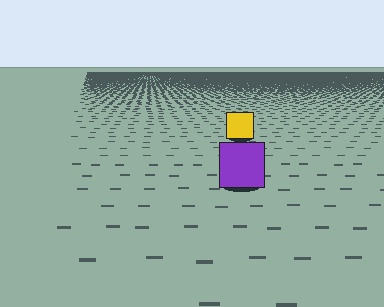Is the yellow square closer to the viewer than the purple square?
No. The purple square is closer — you can tell from the texture gradient: the ground texture is coarser near it.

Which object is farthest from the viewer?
The yellow square is farthest from the viewer. It appears smaller and the ground texture around it is denser.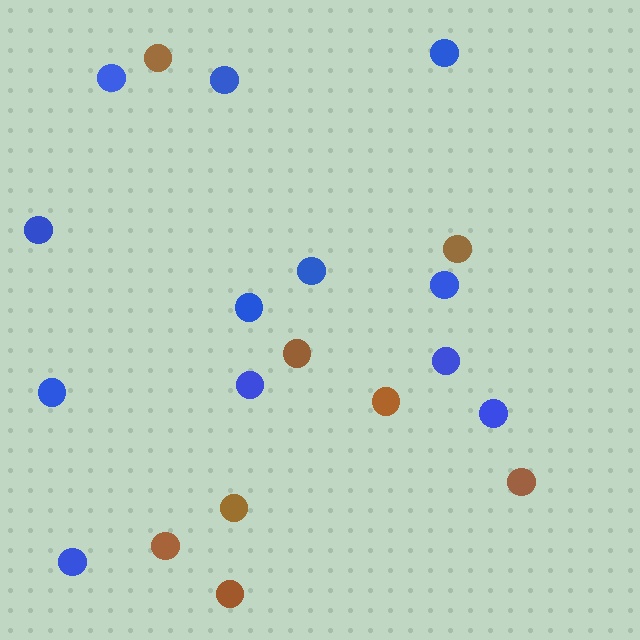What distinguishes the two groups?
There are 2 groups: one group of brown circles (8) and one group of blue circles (12).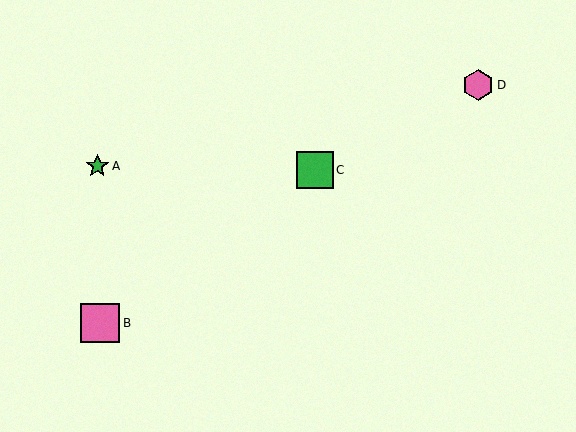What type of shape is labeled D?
Shape D is a pink hexagon.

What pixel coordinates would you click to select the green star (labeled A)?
Click at (97, 166) to select the green star A.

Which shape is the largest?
The pink square (labeled B) is the largest.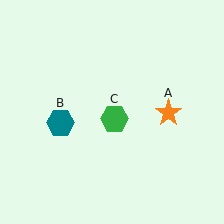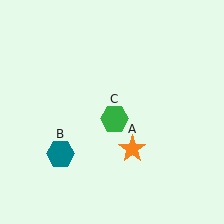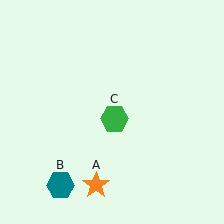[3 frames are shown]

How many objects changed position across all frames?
2 objects changed position: orange star (object A), teal hexagon (object B).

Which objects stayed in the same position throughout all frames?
Green hexagon (object C) remained stationary.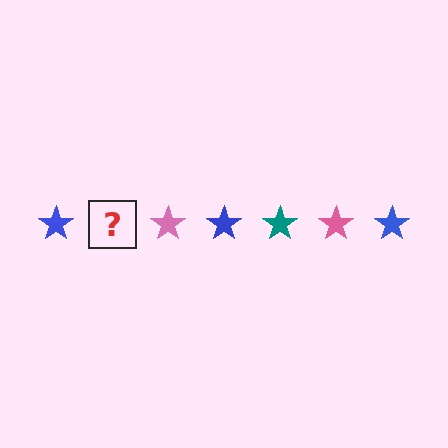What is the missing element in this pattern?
The missing element is a teal star.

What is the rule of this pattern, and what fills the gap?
The rule is that the pattern cycles through blue, teal, pink stars. The gap should be filled with a teal star.